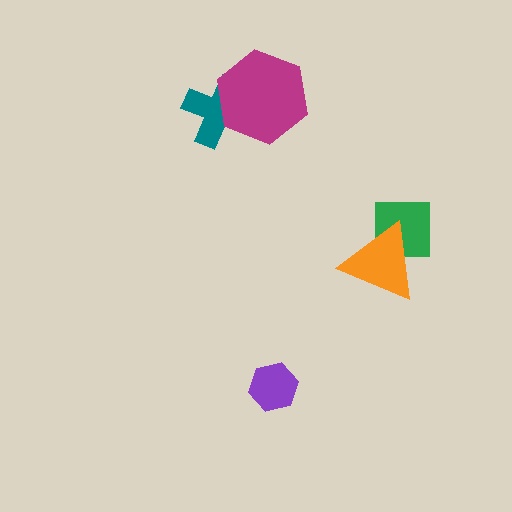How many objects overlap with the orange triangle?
1 object overlaps with the orange triangle.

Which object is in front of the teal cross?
The magenta hexagon is in front of the teal cross.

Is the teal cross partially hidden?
Yes, it is partially covered by another shape.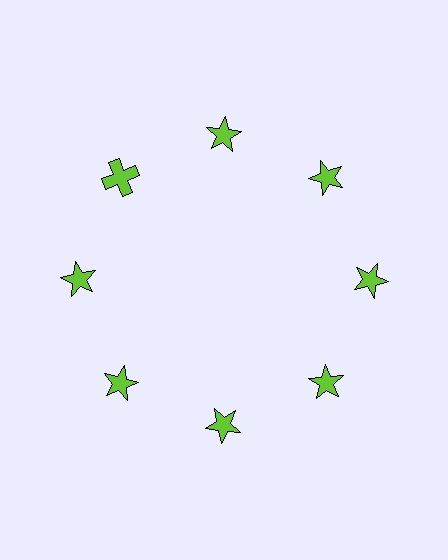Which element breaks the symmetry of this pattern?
The lime cross at roughly the 10 o'clock position breaks the symmetry. All other shapes are lime stars.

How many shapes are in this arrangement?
There are 8 shapes arranged in a ring pattern.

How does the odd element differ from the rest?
It has a different shape: cross instead of star.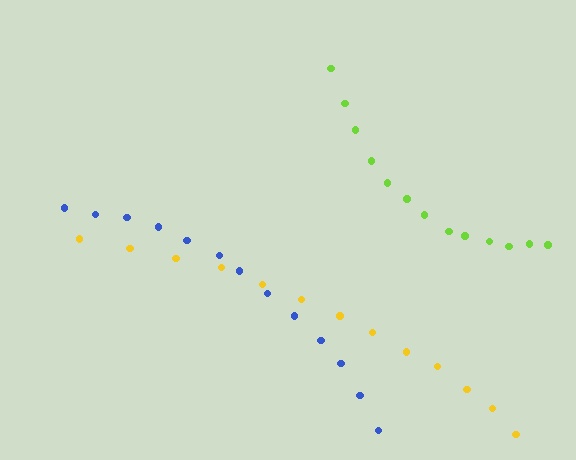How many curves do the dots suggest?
There are 3 distinct paths.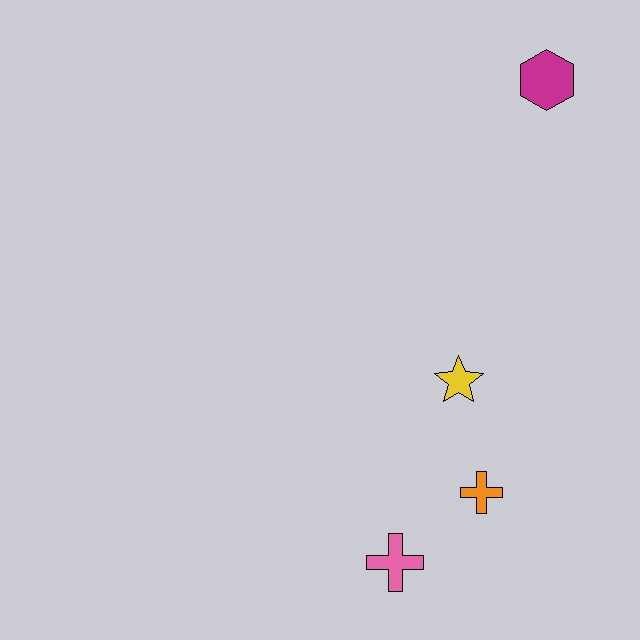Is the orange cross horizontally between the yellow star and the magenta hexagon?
Yes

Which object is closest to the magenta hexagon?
The yellow star is closest to the magenta hexagon.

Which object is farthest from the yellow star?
The magenta hexagon is farthest from the yellow star.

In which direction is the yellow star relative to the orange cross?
The yellow star is above the orange cross.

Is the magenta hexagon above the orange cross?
Yes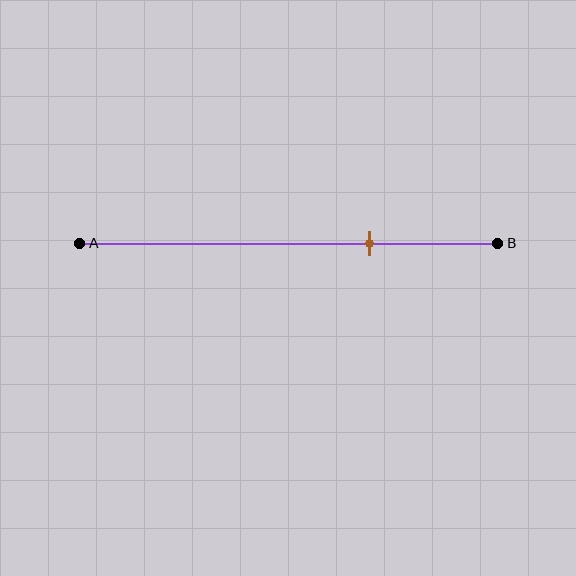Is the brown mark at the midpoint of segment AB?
No, the mark is at about 70% from A, not at the 50% midpoint.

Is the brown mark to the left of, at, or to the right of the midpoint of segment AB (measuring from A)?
The brown mark is to the right of the midpoint of segment AB.